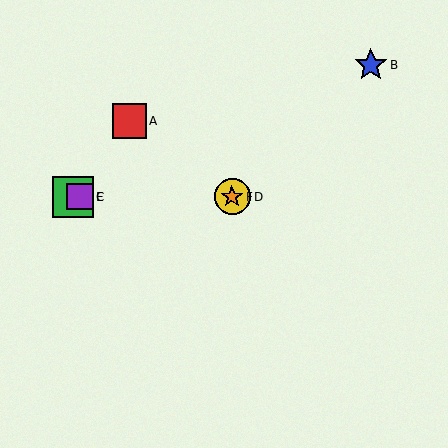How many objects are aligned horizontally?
4 objects (C, D, E, F) are aligned horizontally.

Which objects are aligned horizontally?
Objects C, D, E, F are aligned horizontally.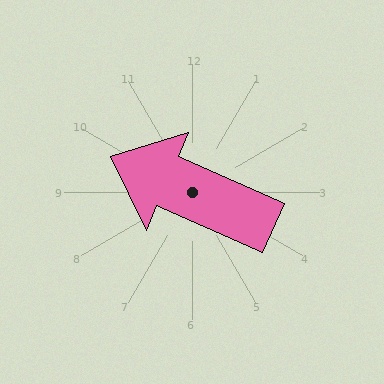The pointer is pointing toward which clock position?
Roughly 10 o'clock.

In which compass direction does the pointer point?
Northwest.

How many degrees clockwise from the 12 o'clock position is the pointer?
Approximately 294 degrees.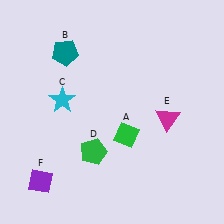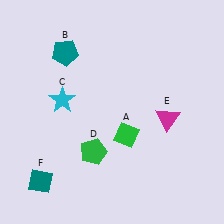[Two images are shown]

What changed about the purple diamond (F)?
In Image 1, F is purple. In Image 2, it changed to teal.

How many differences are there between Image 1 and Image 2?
There is 1 difference between the two images.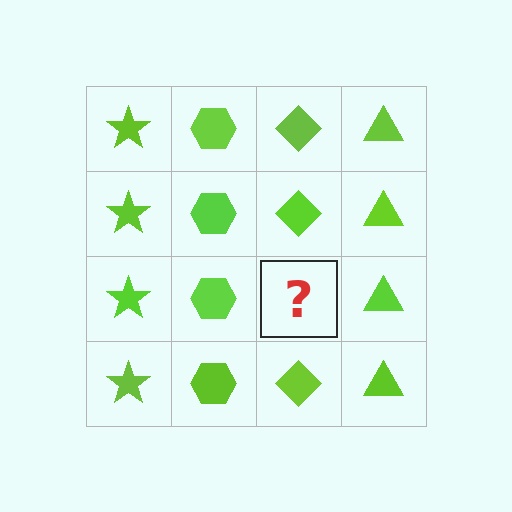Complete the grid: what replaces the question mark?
The question mark should be replaced with a lime diamond.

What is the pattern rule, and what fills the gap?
The rule is that each column has a consistent shape. The gap should be filled with a lime diamond.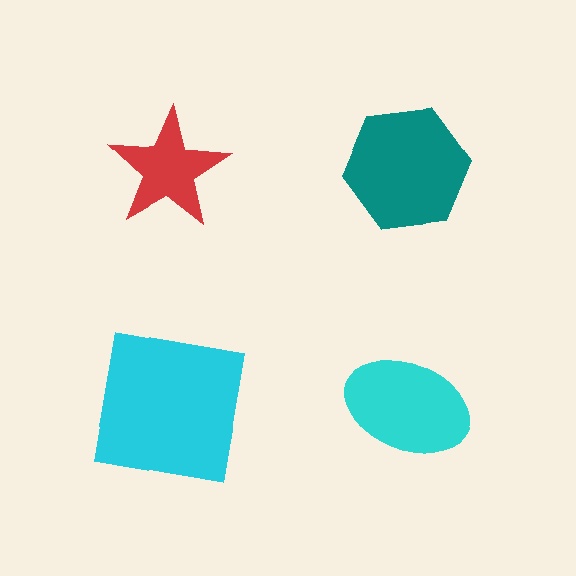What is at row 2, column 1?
A cyan square.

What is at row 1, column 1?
A red star.